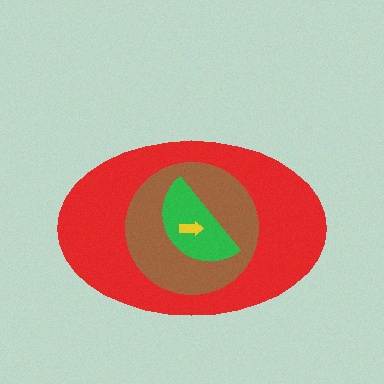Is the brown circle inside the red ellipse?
Yes.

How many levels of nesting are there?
4.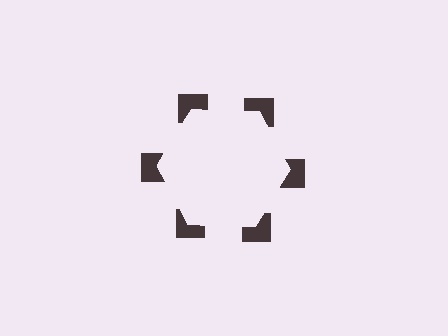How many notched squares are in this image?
There are 6 — one at each vertex of the illusory hexagon.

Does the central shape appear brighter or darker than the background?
It typically appears slightly brighter than the background, even though no actual brightness change is drawn.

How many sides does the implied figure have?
6 sides.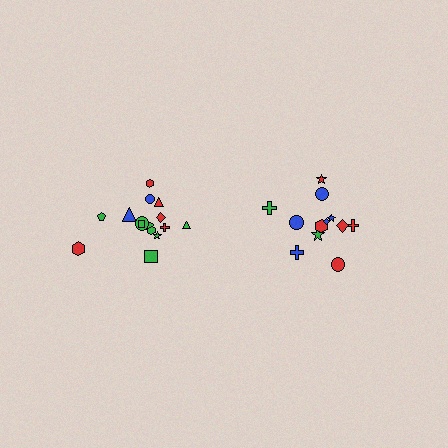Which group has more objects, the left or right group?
The left group.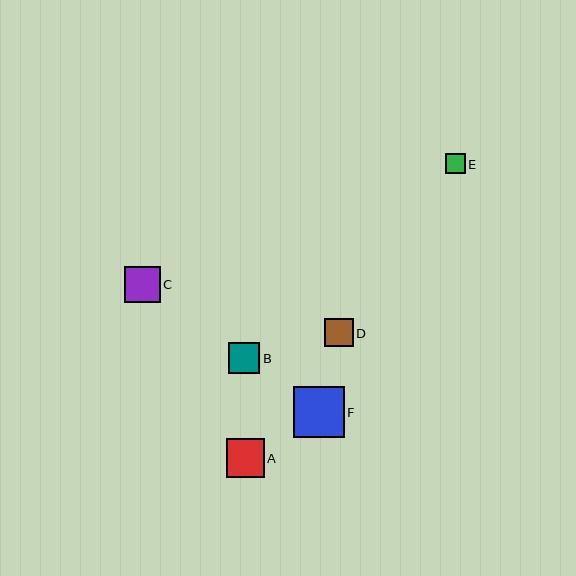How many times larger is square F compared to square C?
Square F is approximately 1.4 times the size of square C.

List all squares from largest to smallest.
From largest to smallest: F, A, C, B, D, E.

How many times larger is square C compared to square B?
Square C is approximately 1.1 times the size of square B.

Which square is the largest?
Square F is the largest with a size of approximately 51 pixels.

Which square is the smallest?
Square E is the smallest with a size of approximately 20 pixels.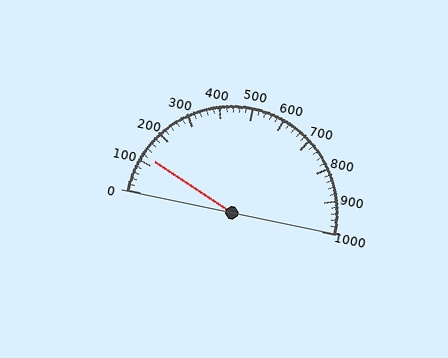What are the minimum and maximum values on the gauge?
The gauge ranges from 0 to 1000.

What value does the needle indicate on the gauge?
The needle indicates approximately 120.